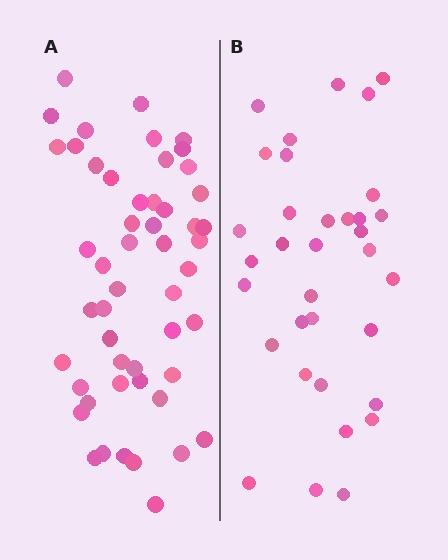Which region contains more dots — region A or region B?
Region A (the left region) has more dots.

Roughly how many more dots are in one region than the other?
Region A has approximately 15 more dots than region B.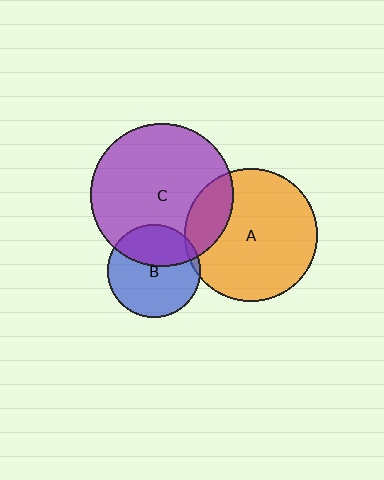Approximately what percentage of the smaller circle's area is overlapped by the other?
Approximately 5%.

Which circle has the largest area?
Circle C (purple).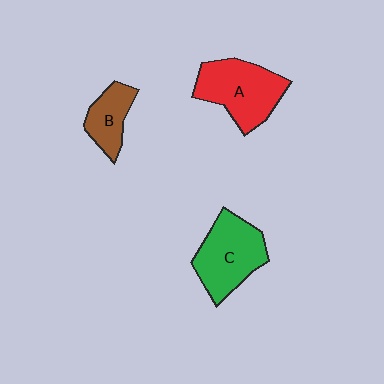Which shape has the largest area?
Shape A (red).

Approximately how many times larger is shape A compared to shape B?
Approximately 1.8 times.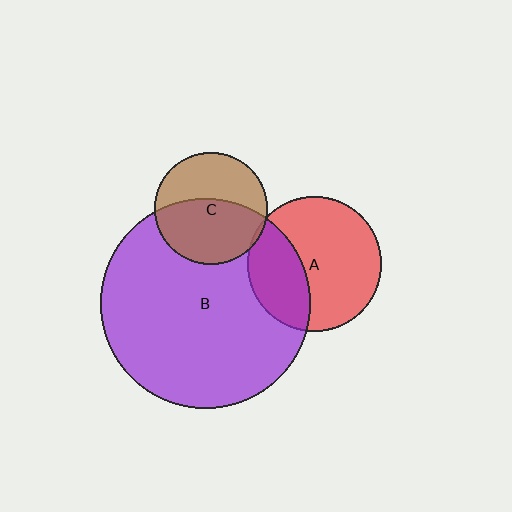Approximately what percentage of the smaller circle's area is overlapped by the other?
Approximately 55%.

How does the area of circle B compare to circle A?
Approximately 2.5 times.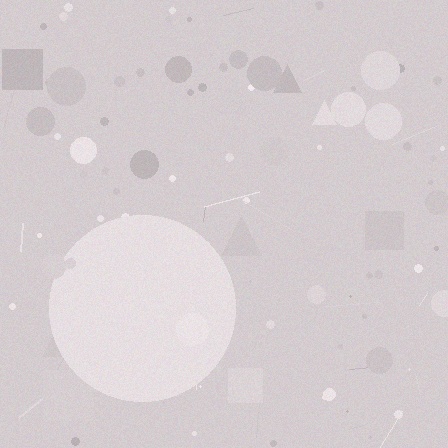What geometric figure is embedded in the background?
A circle is embedded in the background.